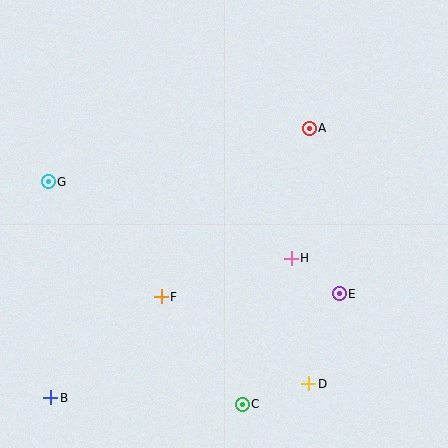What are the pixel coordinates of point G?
Point G is at (48, 182).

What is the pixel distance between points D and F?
The distance between D and F is 171 pixels.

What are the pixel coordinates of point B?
Point B is at (51, 398).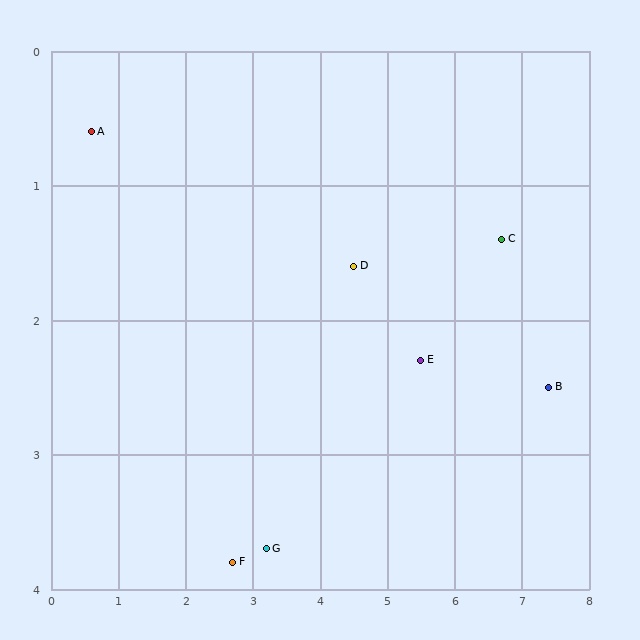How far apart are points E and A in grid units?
Points E and A are about 5.2 grid units apart.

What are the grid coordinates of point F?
Point F is at approximately (2.7, 3.8).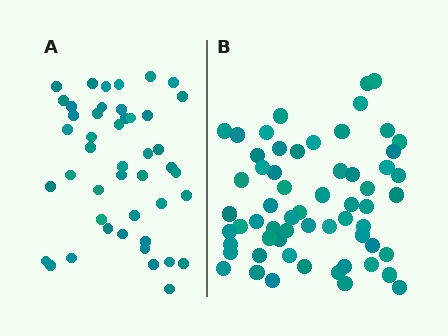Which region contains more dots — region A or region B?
Region B (the right region) has more dots.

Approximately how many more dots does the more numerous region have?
Region B has approximately 15 more dots than region A.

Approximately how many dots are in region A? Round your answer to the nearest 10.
About 40 dots. (The exact count is 45, which rounds to 40.)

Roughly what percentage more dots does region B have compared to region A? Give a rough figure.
About 35% more.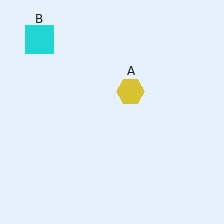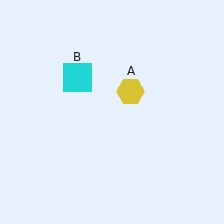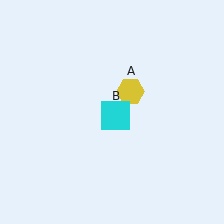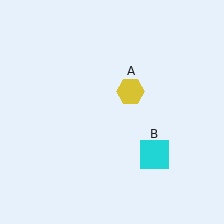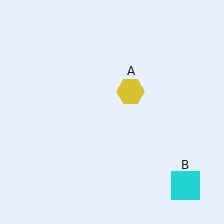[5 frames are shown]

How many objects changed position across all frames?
1 object changed position: cyan square (object B).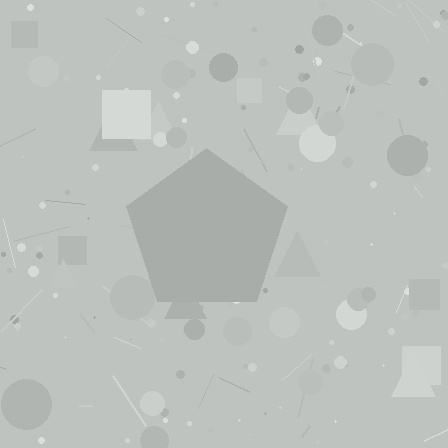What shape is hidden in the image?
A pentagon is hidden in the image.